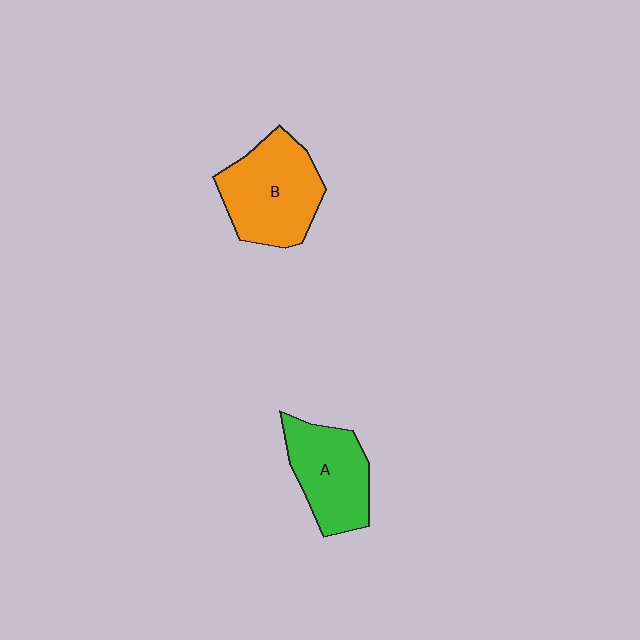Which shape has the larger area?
Shape B (orange).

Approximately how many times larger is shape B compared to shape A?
Approximately 1.2 times.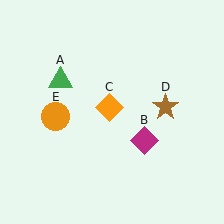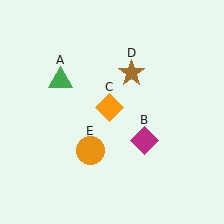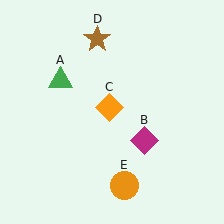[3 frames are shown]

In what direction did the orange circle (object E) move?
The orange circle (object E) moved down and to the right.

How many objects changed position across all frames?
2 objects changed position: brown star (object D), orange circle (object E).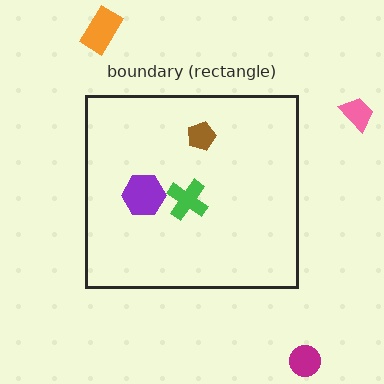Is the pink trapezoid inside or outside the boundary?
Outside.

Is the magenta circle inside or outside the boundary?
Outside.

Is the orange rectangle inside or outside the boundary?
Outside.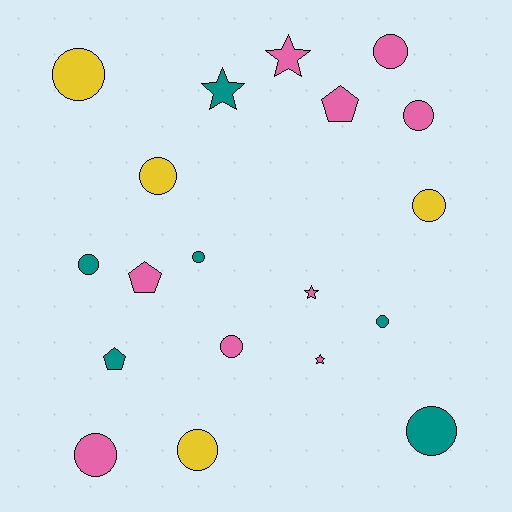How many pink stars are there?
There are 3 pink stars.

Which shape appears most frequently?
Circle, with 12 objects.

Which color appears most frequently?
Pink, with 9 objects.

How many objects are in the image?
There are 19 objects.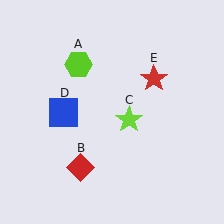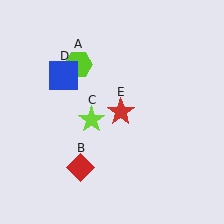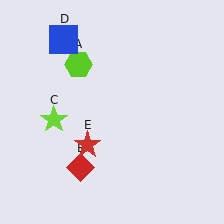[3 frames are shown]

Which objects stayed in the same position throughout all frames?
Lime hexagon (object A) and red diamond (object B) remained stationary.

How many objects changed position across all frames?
3 objects changed position: lime star (object C), blue square (object D), red star (object E).